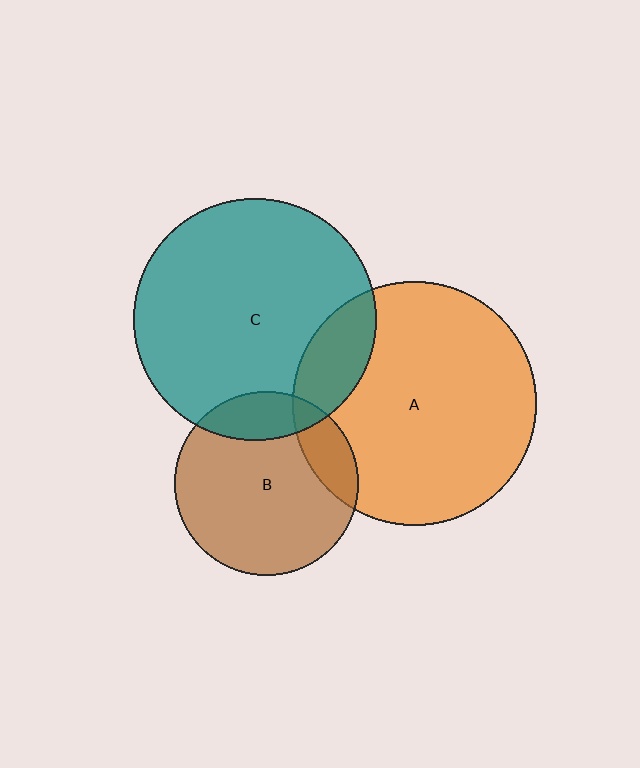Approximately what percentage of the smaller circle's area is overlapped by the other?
Approximately 15%.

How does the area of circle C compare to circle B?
Approximately 1.8 times.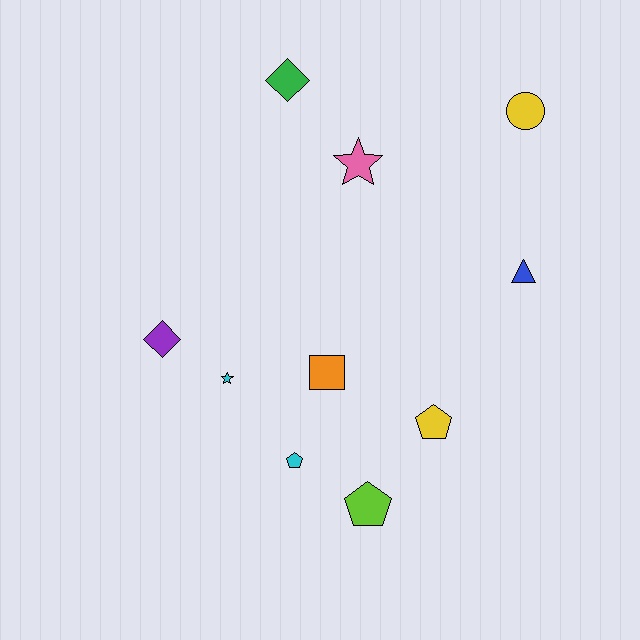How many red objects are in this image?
There are no red objects.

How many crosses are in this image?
There are no crosses.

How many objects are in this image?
There are 10 objects.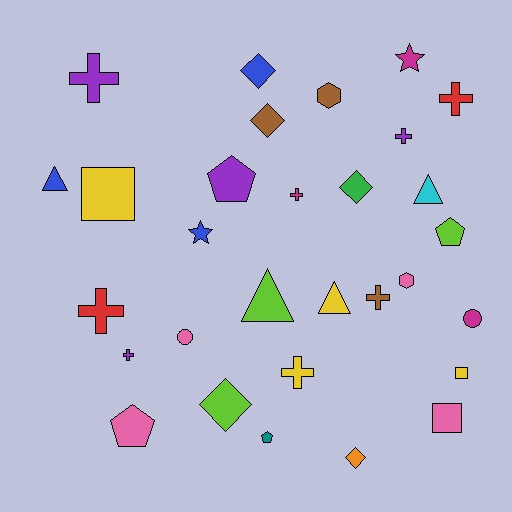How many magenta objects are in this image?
There are 3 magenta objects.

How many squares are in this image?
There are 3 squares.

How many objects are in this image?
There are 30 objects.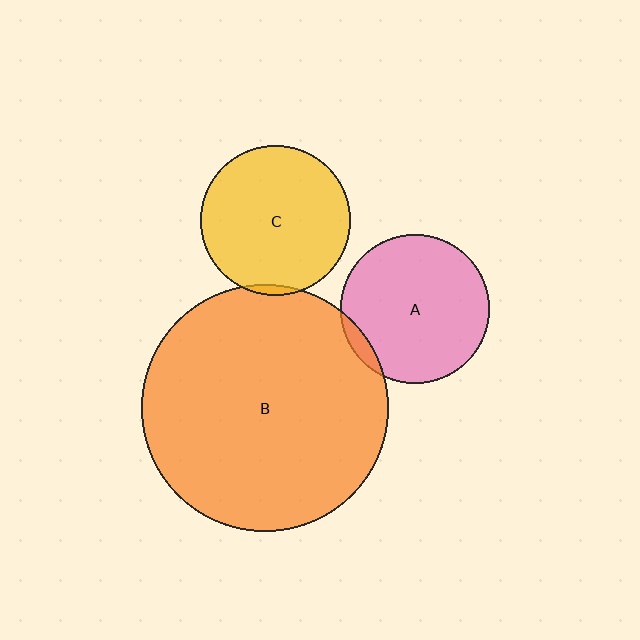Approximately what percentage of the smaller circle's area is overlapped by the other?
Approximately 5%.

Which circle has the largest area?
Circle B (orange).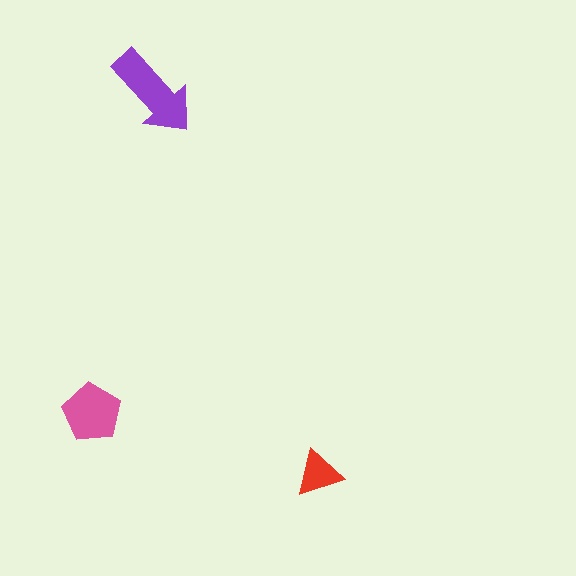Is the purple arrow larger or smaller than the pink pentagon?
Larger.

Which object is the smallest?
The red triangle.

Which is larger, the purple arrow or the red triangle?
The purple arrow.